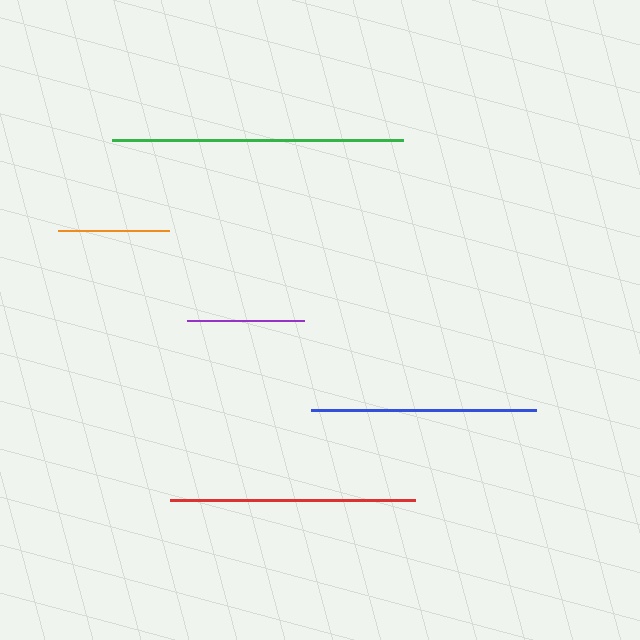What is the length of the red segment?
The red segment is approximately 244 pixels long.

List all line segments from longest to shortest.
From longest to shortest: green, red, blue, purple, orange.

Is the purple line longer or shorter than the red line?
The red line is longer than the purple line.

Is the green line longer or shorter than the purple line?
The green line is longer than the purple line.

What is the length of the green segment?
The green segment is approximately 291 pixels long.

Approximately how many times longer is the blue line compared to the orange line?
The blue line is approximately 2.0 times the length of the orange line.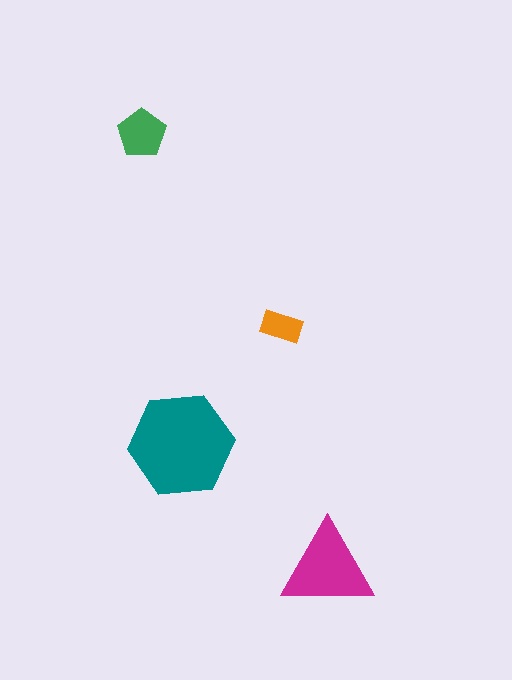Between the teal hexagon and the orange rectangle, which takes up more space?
The teal hexagon.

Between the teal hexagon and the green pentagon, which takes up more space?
The teal hexagon.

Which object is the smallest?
The orange rectangle.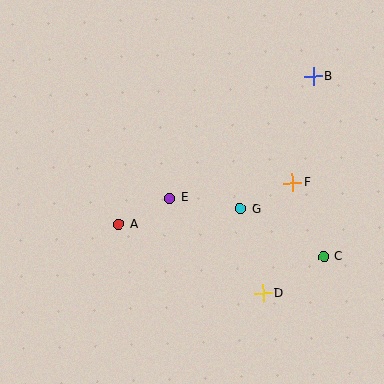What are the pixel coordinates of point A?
Point A is at (119, 224).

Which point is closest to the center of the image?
Point E at (170, 198) is closest to the center.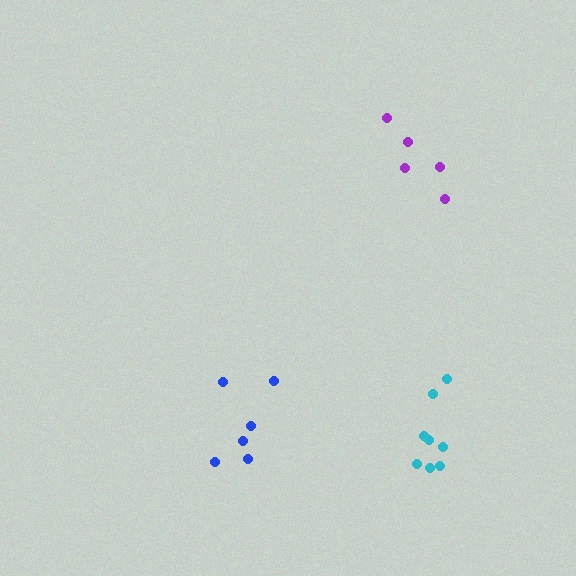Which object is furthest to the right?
The cyan cluster is rightmost.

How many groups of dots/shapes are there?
There are 3 groups.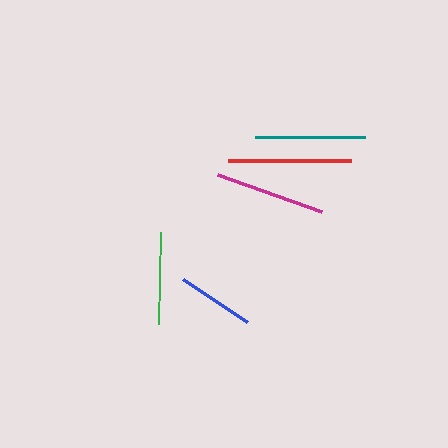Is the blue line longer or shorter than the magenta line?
The magenta line is longer than the blue line.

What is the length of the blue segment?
The blue segment is approximately 77 pixels long.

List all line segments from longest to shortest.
From longest to shortest: red, magenta, teal, green, blue.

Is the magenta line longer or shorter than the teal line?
The magenta line is longer than the teal line.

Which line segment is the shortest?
The blue line is the shortest at approximately 77 pixels.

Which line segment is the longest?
The red line is the longest at approximately 123 pixels.